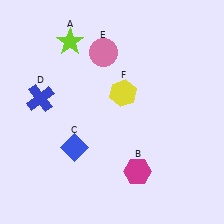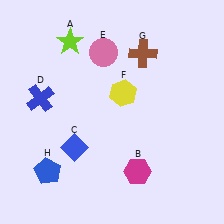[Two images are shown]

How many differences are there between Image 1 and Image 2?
There are 2 differences between the two images.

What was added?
A brown cross (G), a blue pentagon (H) were added in Image 2.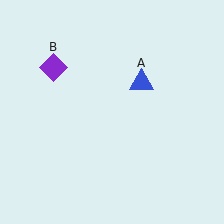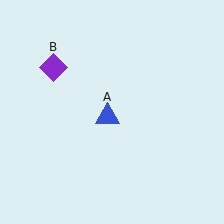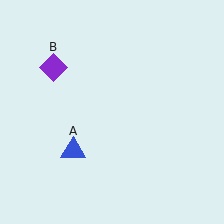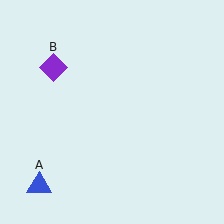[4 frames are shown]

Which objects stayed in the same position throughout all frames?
Purple diamond (object B) remained stationary.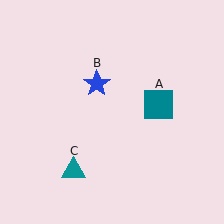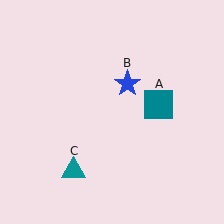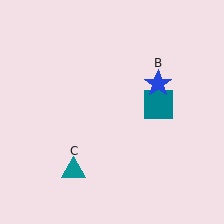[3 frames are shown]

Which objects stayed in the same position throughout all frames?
Teal square (object A) and teal triangle (object C) remained stationary.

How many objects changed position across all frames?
1 object changed position: blue star (object B).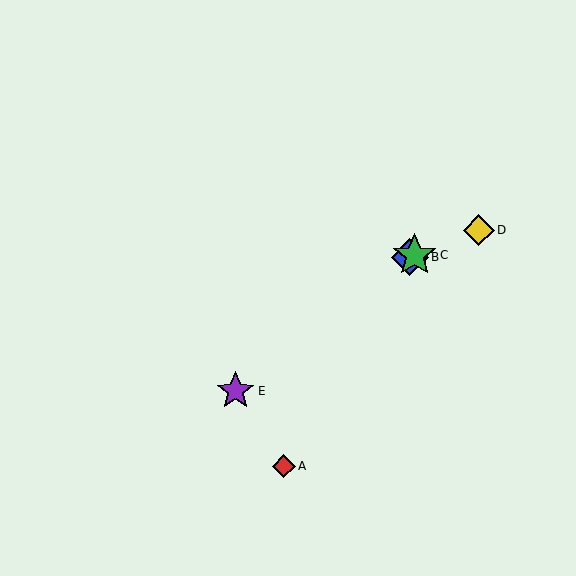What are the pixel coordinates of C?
Object C is at (415, 255).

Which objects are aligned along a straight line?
Objects B, C, D are aligned along a straight line.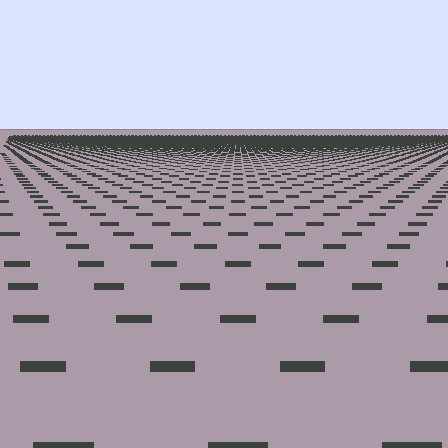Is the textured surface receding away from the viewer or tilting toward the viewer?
The surface is receding away from the viewer. Texture elements get smaller and denser toward the top.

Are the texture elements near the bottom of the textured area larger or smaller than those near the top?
Larger. Near the bottom, elements are closer to the viewer and appear at a bigger on-screen size.